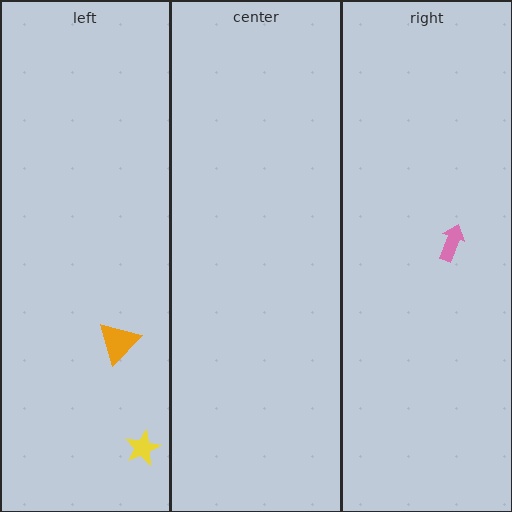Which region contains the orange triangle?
The left region.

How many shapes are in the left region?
2.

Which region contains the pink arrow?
The right region.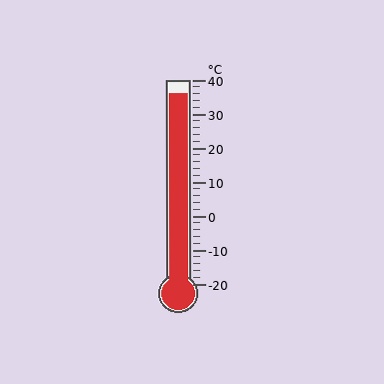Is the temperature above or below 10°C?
The temperature is above 10°C.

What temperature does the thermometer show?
The thermometer shows approximately 36°C.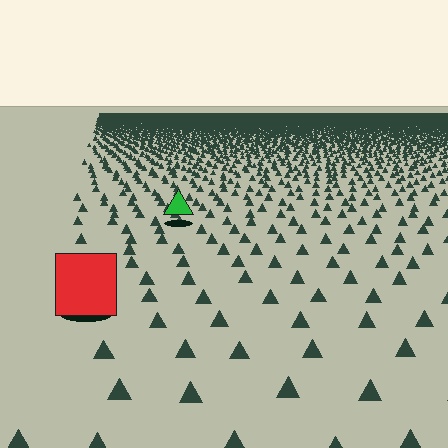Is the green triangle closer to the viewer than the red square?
No. The red square is closer — you can tell from the texture gradient: the ground texture is coarser near it.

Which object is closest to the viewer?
The red square is closest. The texture marks near it are larger and more spread out.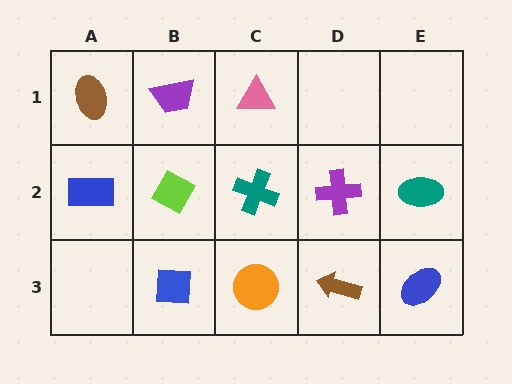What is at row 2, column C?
A teal cross.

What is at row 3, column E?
A blue ellipse.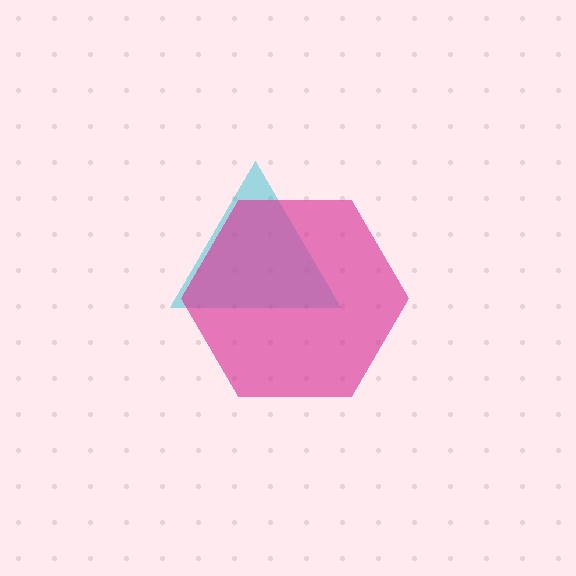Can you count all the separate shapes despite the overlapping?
Yes, there are 2 separate shapes.